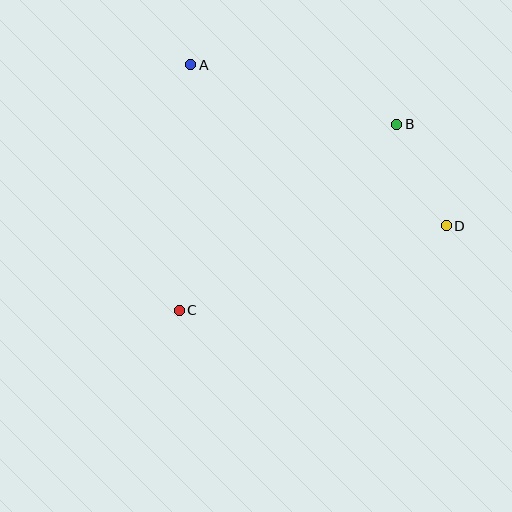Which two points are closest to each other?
Points B and D are closest to each other.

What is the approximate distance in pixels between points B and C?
The distance between B and C is approximately 286 pixels.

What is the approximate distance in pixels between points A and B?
The distance between A and B is approximately 214 pixels.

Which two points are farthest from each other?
Points A and D are farthest from each other.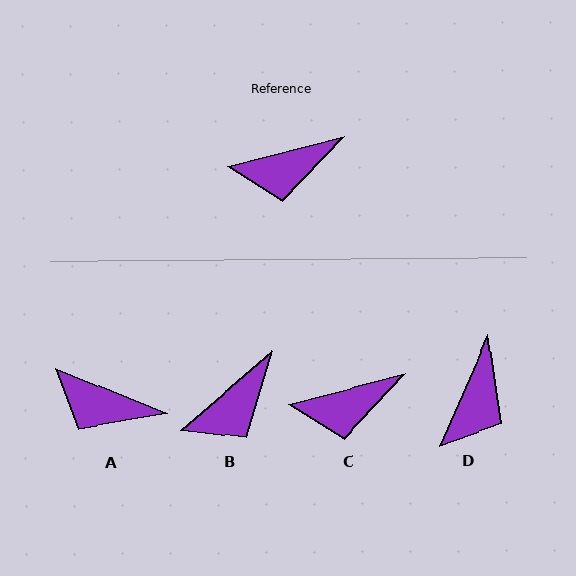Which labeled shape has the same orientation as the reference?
C.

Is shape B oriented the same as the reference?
No, it is off by about 26 degrees.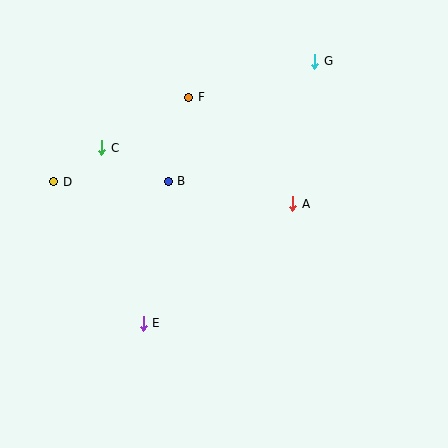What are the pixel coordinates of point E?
Point E is at (143, 323).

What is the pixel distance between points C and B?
The distance between C and B is 75 pixels.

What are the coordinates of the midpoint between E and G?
The midpoint between E and G is at (229, 192).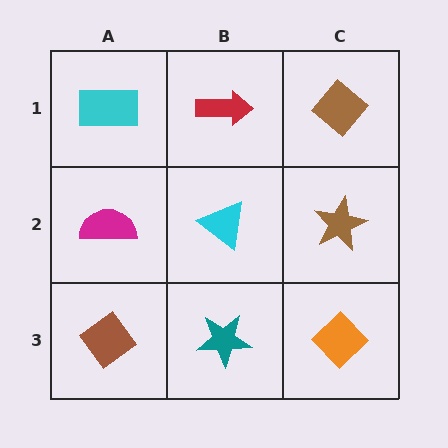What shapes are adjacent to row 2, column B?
A red arrow (row 1, column B), a teal star (row 3, column B), a magenta semicircle (row 2, column A), a brown star (row 2, column C).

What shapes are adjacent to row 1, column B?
A cyan triangle (row 2, column B), a cyan rectangle (row 1, column A), a brown diamond (row 1, column C).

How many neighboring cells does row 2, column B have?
4.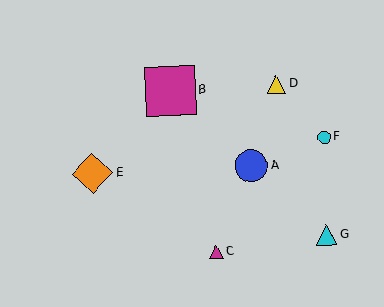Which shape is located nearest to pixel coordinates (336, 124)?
The cyan circle (labeled F) at (325, 137) is nearest to that location.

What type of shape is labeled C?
Shape C is a magenta triangle.